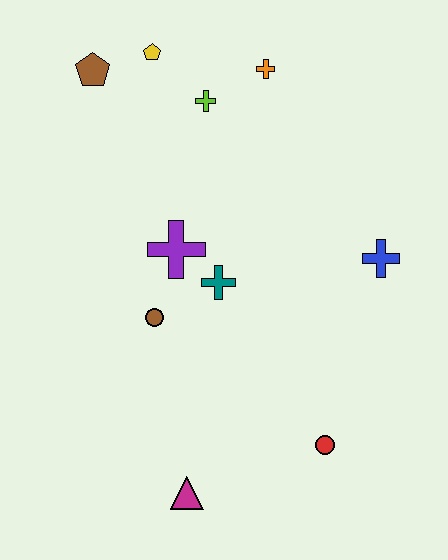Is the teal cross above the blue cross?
No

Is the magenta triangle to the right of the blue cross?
No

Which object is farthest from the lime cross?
The magenta triangle is farthest from the lime cross.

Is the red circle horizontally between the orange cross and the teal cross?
No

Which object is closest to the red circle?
The magenta triangle is closest to the red circle.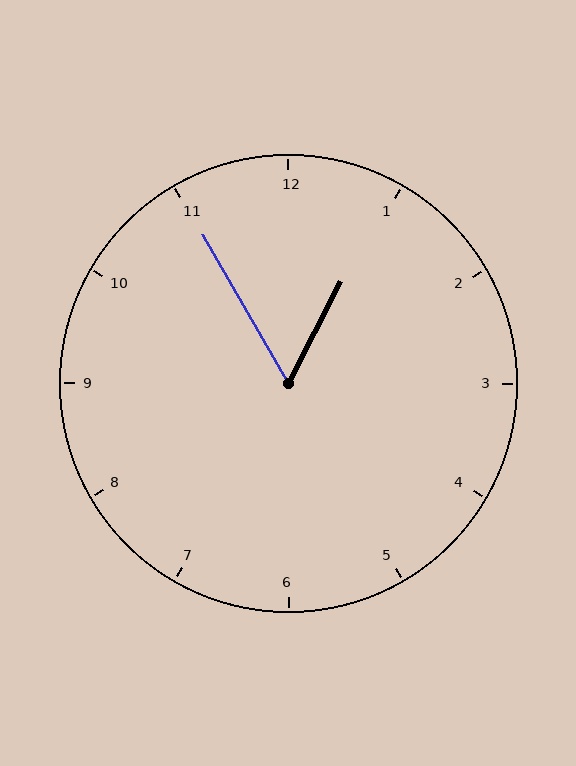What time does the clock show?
12:55.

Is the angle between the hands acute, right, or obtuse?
It is acute.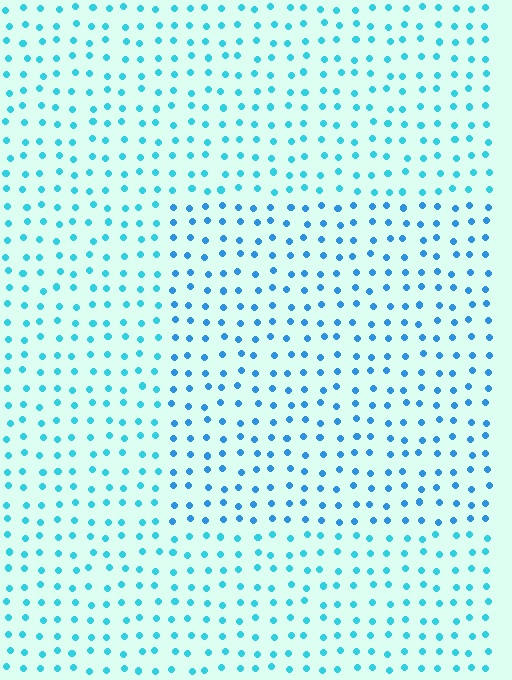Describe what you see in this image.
The image is filled with small cyan elements in a uniform arrangement. A rectangle-shaped region is visible where the elements are tinted to a slightly different hue, forming a subtle color boundary.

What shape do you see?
I see a rectangle.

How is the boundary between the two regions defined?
The boundary is defined purely by a slight shift in hue (about 21 degrees). Spacing, size, and orientation are identical on both sides.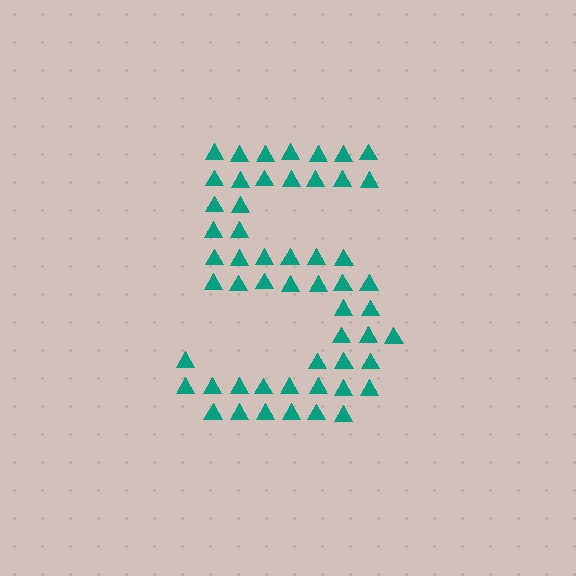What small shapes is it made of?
It is made of small triangles.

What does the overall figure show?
The overall figure shows the digit 5.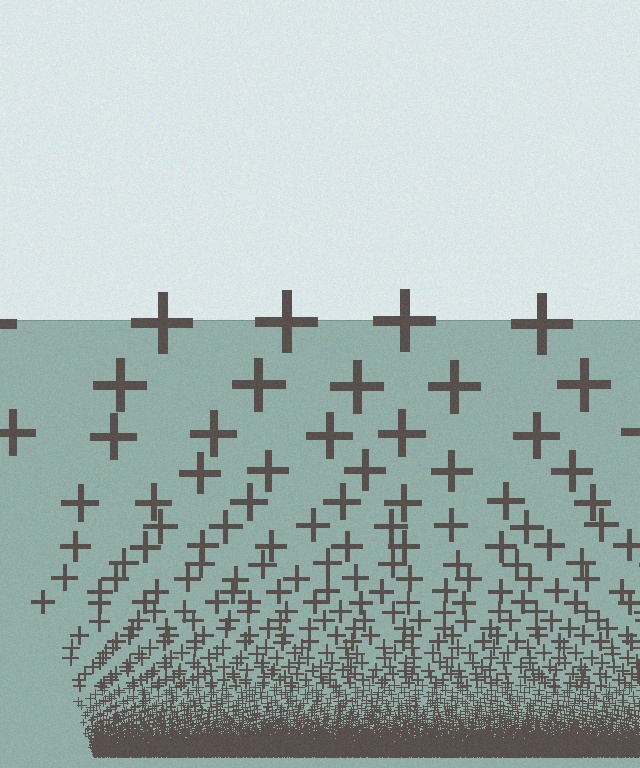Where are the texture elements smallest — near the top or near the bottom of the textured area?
Near the bottom.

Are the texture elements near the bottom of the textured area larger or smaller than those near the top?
Smaller. The gradient is inverted — elements near the bottom are smaller and denser.